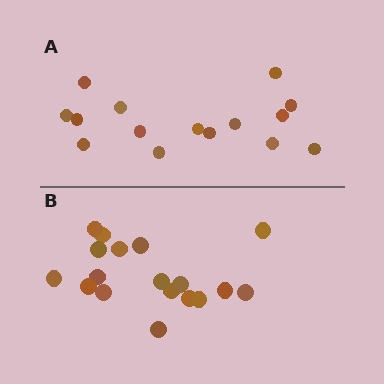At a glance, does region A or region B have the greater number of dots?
Region B (the bottom region) has more dots.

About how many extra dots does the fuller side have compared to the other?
Region B has just a few more — roughly 2 or 3 more dots than region A.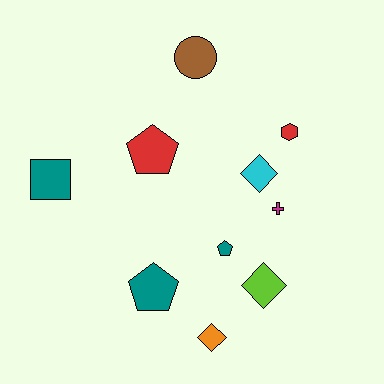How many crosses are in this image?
There is 1 cross.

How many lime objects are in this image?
There is 1 lime object.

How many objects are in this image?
There are 10 objects.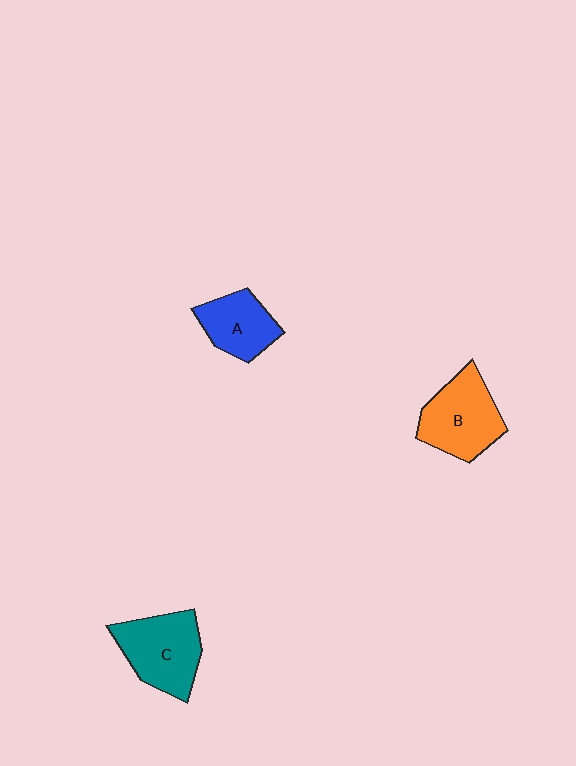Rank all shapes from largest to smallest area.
From largest to smallest: C (teal), B (orange), A (blue).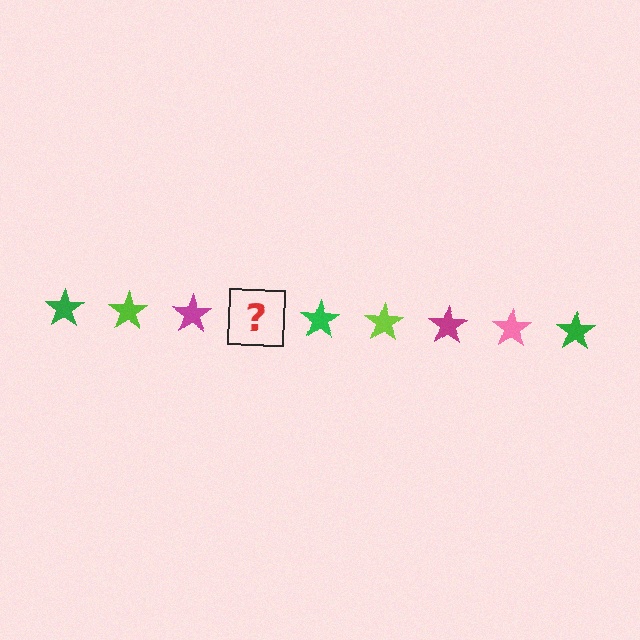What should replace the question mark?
The question mark should be replaced with a pink star.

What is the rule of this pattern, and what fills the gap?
The rule is that the pattern cycles through green, lime, magenta, pink stars. The gap should be filled with a pink star.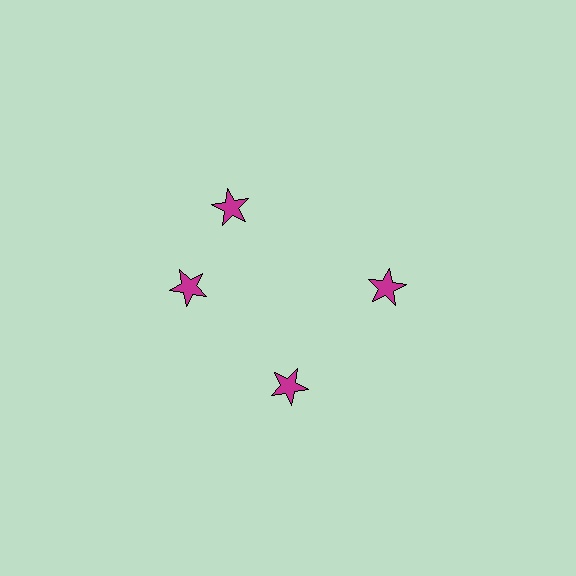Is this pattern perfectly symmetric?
No. The 4 magenta stars are arranged in a ring, but one element near the 12 o'clock position is rotated out of alignment along the ring, breaking the 4-fold rotational symmetry.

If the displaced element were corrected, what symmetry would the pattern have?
It would have 4-fold rotational symmetry — the pattern would map onto itself every 90 degrees.